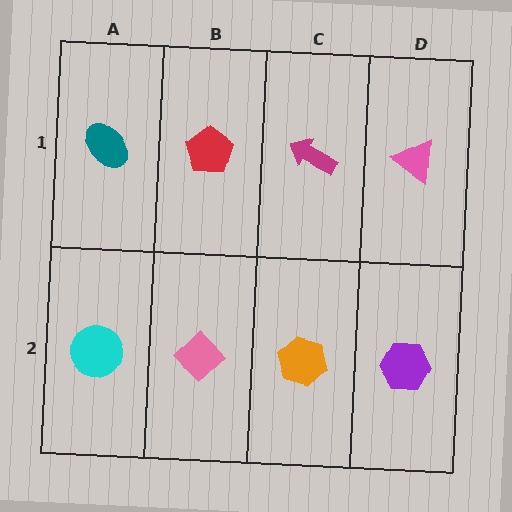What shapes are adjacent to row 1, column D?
A purple hexagon (row 2, column D), a magenta arrow (row 1, column C).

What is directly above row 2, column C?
A magenta arrow.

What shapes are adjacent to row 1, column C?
An orange hexagon (row 2, column C), a red pentagon (row 1, column B), a pink triangle (row 1, column D).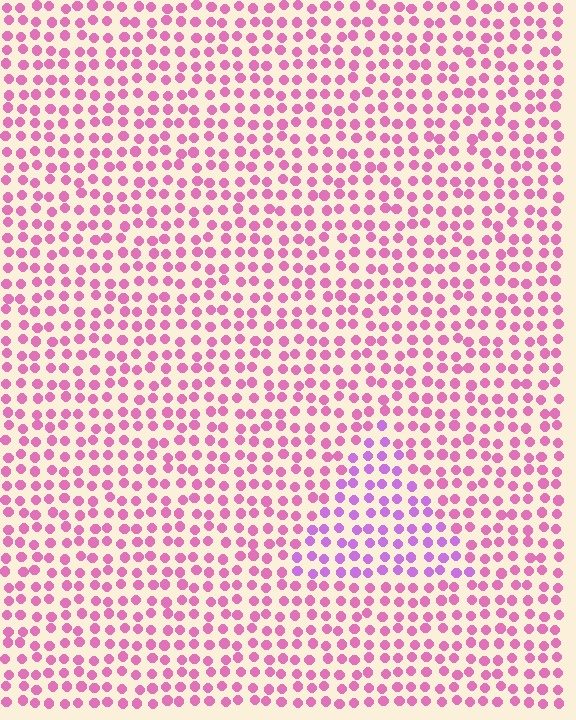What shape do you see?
I see a triangle.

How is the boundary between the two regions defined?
The boundary is defined purely by a slight shift in hue (about 33 degrees). Spacing, size, and orientation are identical on both sides.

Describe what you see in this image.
The image is filled with small pink elements in a uniform arrangement. A triangle-shaped region is visible where the elements are tinted to a slightly different hue, forming a subtle color boundary.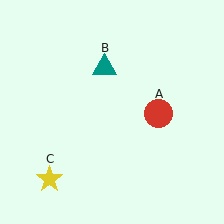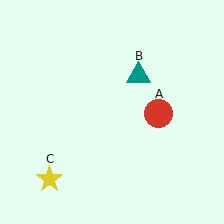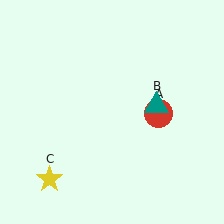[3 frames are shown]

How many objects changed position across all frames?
1 object changed position: teal triangle (object B).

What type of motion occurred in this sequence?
The teal triangle (object B) rotated clockwise around the center of the scene.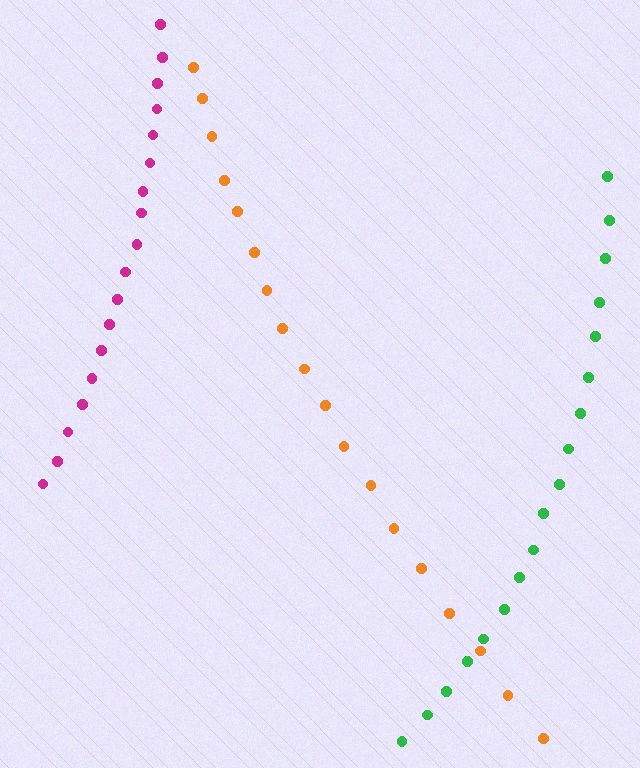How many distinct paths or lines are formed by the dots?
There are 3 distinct paths.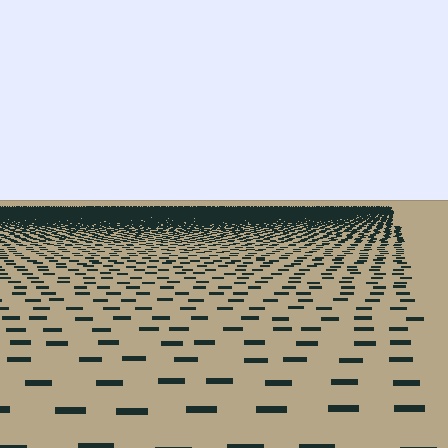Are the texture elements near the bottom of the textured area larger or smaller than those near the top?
Larger. Near the bottom, elements are closer to the viewer and appear at a bigger on-screen size.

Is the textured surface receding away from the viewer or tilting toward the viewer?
The surface is receding away from the viewer. Texture elements get smaller and denser toward the top.